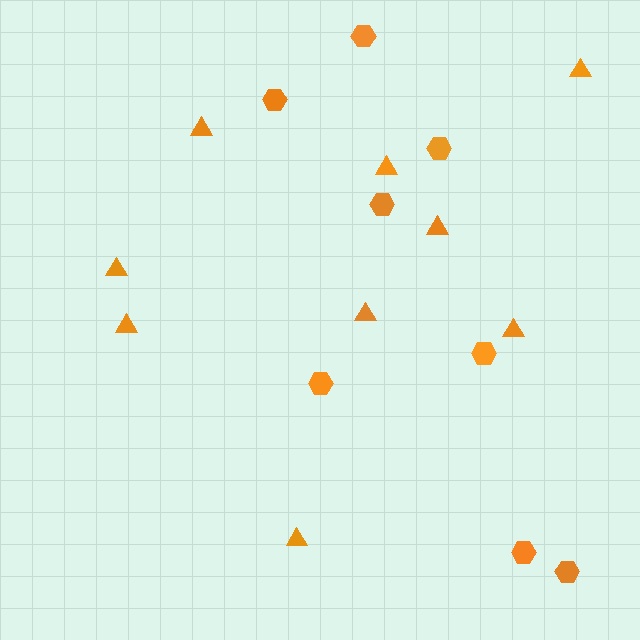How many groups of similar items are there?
There are 2 groups: one group of triangles (9) and one group of hexagons (8).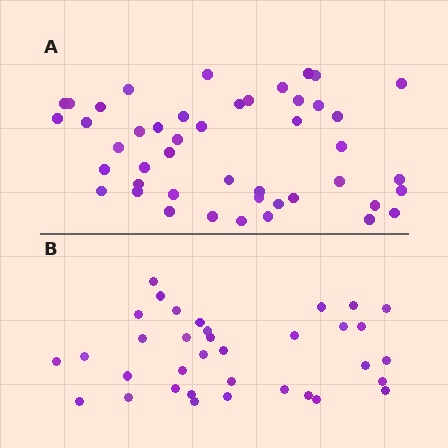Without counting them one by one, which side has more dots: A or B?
Region A (the top region) has more dots.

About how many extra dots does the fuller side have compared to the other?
Region A has roughly 12 or so more dots than region B.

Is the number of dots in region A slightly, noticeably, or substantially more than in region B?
Region A has noticeably more, but not dramatically so. The ratio is roughly 1.3 to 1.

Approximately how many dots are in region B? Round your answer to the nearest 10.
About 40 dots. (The exact count is 35, which rounds to 40.)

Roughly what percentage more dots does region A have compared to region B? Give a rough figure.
About 30% more.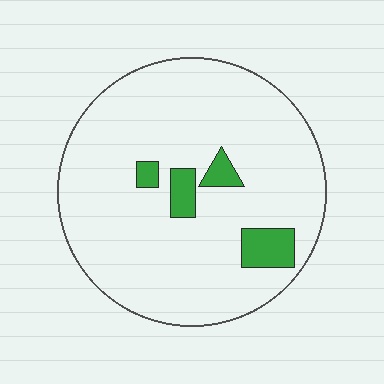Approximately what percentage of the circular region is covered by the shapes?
Approximately 10%.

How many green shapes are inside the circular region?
4.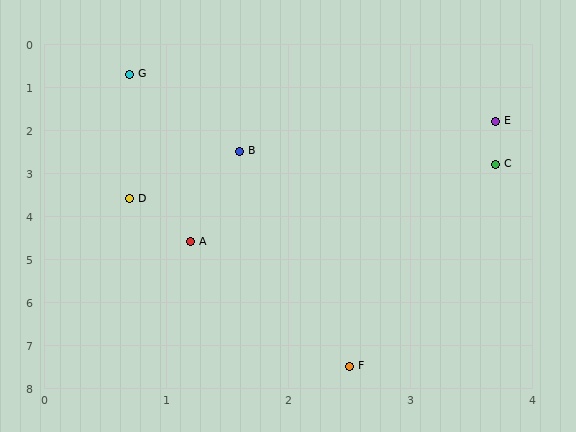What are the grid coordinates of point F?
Point F is at approximately (2.5, 7.5).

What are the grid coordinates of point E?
Point E is at approximately (3.7, 1.8).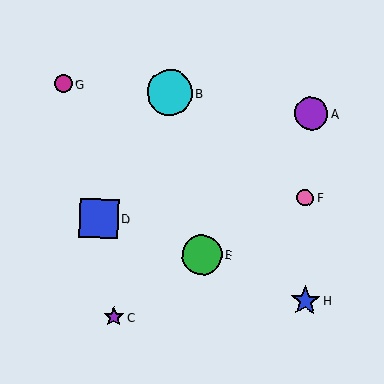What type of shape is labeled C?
Shape C is a purple star.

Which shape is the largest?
The cyan circle (labeled B) is the largest.